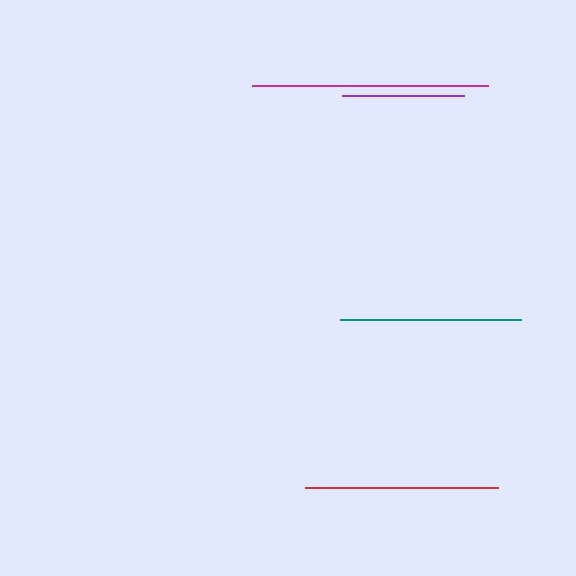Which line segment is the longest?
The magenta line is the longest at approximately 236 pixels.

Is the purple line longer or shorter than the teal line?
The teal line is longer than the purple line.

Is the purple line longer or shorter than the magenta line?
The magenta line is longer than the purple line.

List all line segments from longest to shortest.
From longest to shortest: magenta, red, teal, purple.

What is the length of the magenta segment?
The magenta segment is approximately 236 pixels long.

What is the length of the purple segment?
The purple segment is approximately 122 pixels long.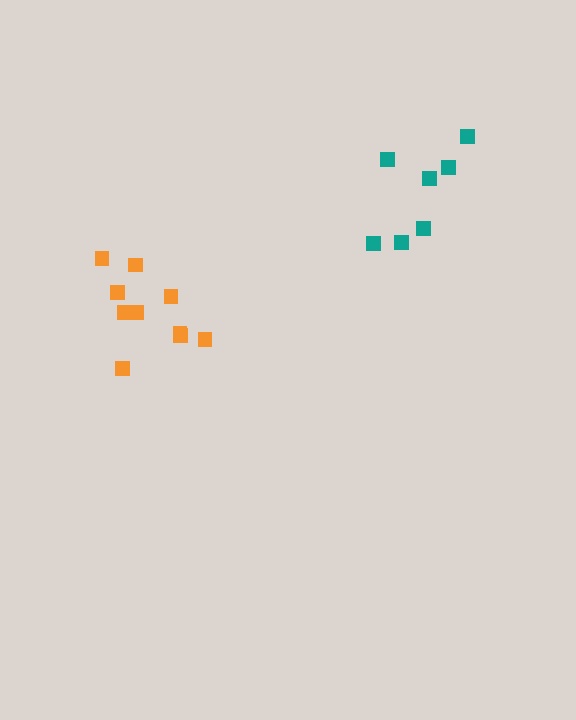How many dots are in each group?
Group 1: 7 dots, Group 2: 10 dots (17 total).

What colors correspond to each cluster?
The clusters are colored: teal, orange.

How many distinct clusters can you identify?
There are 2 distinct clusters.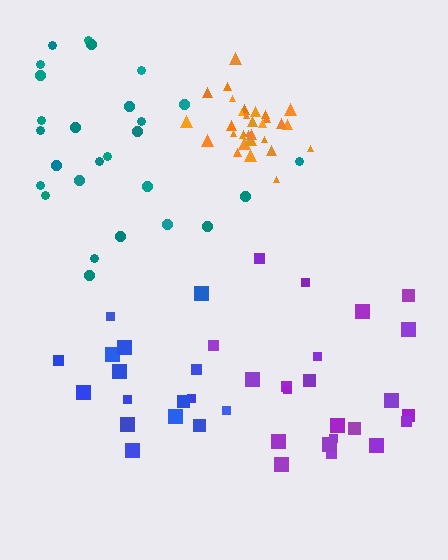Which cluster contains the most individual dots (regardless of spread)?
Orange (31).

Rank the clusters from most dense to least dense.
orange, blue, purple, teal.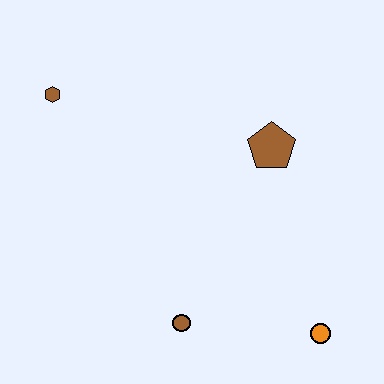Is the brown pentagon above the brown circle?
Yes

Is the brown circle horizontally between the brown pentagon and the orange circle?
No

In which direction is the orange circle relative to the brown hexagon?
The orange circle is to the right of the brown hexagon.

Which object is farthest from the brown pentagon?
The brown hexagon is farthest from the brown pentagon.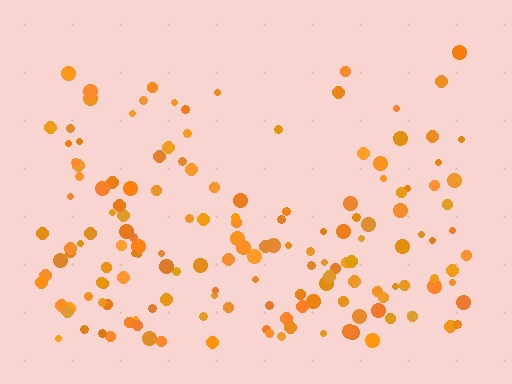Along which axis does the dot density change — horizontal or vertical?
Vertical.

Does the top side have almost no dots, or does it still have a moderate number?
Still a moderate number, just noticeably fewer than the bottom.